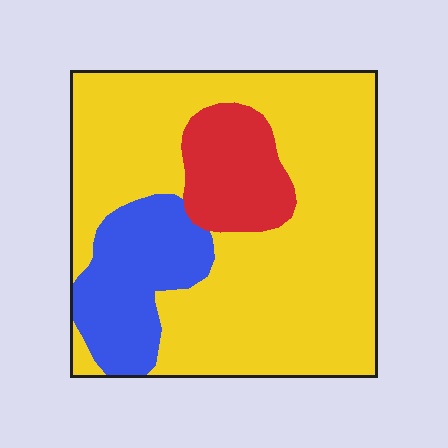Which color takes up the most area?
Yellow, at roughly 70%.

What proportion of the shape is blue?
Blue takes up less than a quarter of the shape.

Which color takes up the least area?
Red, at roughly 15%.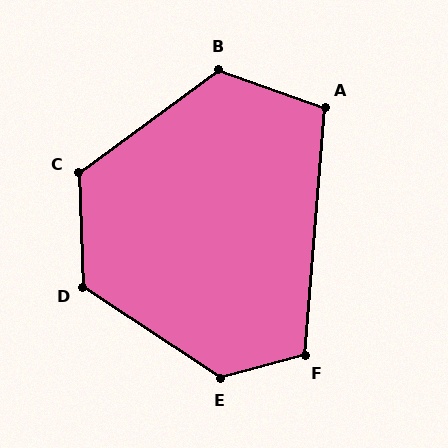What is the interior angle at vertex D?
Approximately 126 degrees (obtuse).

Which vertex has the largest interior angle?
E, at approximately 131 degrees.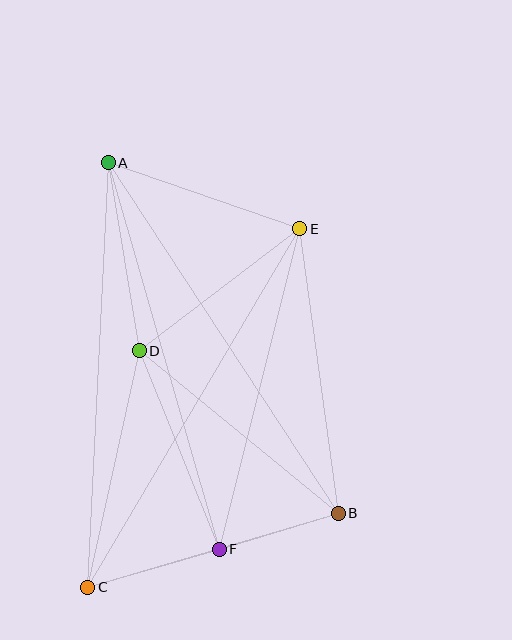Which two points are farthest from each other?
Points A and C are farthest from each other.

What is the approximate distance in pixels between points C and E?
The distance between C and E is approximately 417 pixels.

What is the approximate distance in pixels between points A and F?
The distance between A and F is approximately 402 pixels.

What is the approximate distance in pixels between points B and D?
The distance between B and D is approximately 257 pixels.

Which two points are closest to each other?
Points B and F are closest to each other.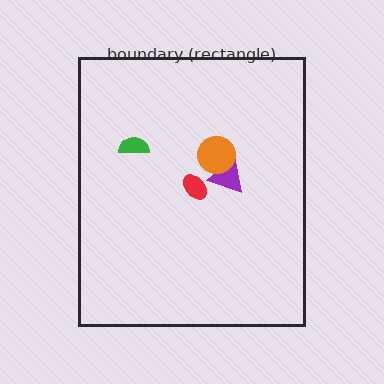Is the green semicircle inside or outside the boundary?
Inside.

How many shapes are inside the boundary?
4 inside, 0 outside.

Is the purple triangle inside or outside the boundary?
Inside.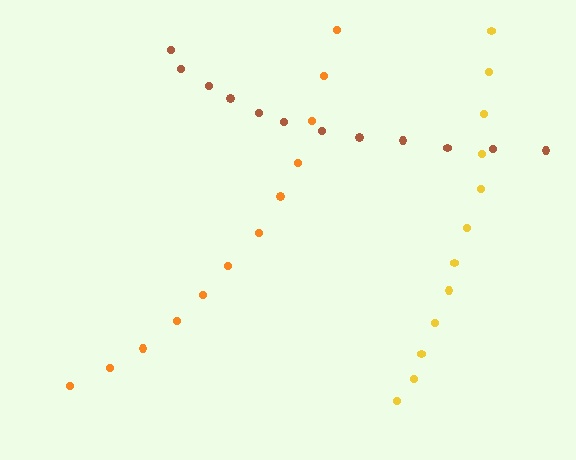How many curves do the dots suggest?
There are 3 distinct paths.